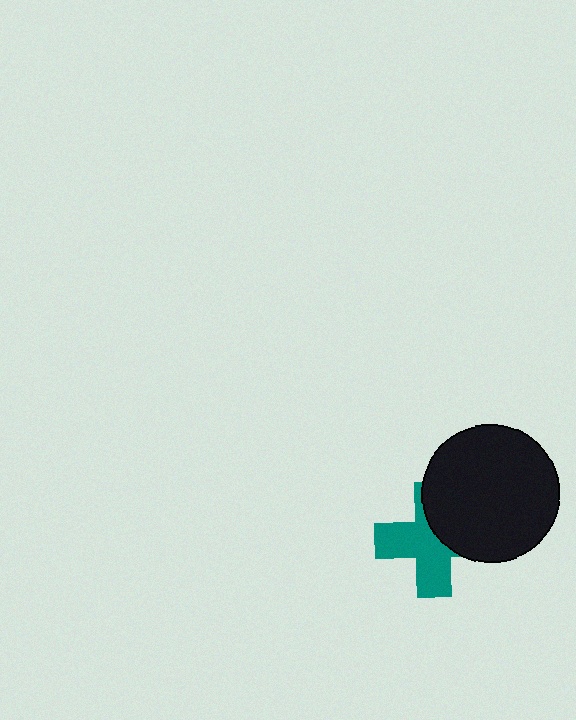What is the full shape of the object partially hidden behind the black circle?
The partially hidden object is a teal cross.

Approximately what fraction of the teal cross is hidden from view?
Roughly 41% of the teal cross is hidden behind the black circle.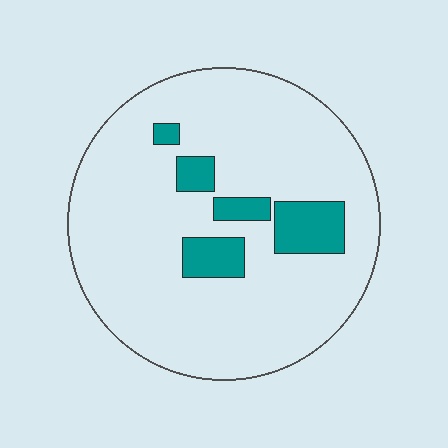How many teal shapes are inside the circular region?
5.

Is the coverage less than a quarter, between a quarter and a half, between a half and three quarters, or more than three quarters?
Less than a quarter.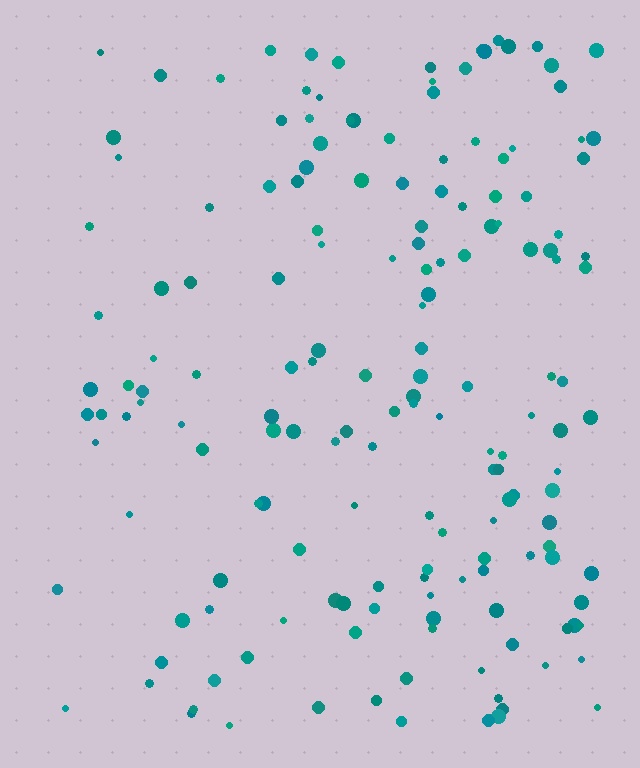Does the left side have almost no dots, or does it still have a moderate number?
Still a moderate number, just noticeably fewer than the right.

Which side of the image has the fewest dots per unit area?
The left.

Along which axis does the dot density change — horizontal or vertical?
Horizontal.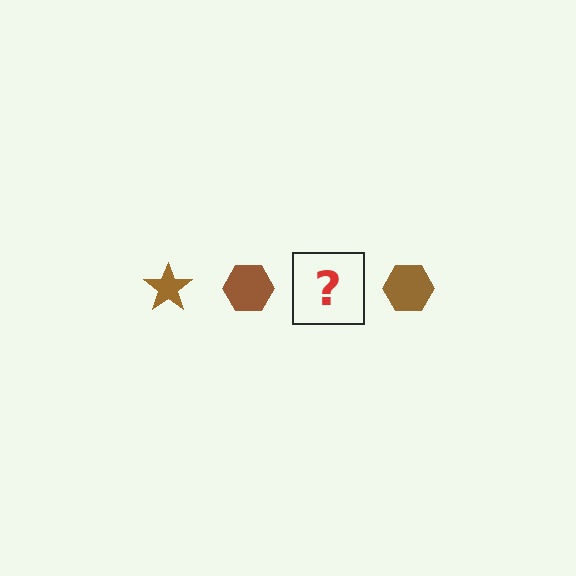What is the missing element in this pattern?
The missing element is a brown star.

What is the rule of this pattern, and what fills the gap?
The rule is that the pattern cycles through star, hexagon shapes in brown. The gap should be filled with a brown star.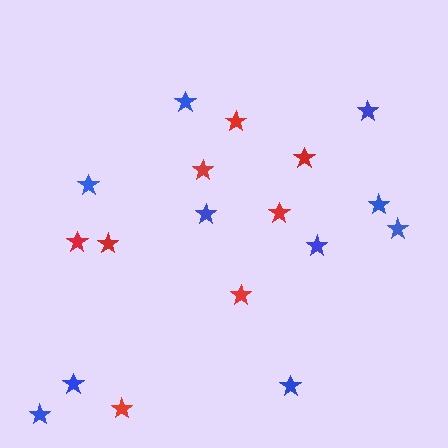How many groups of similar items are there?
There are 2 groups: one group of blue stars (10) and one group of red stars (8).